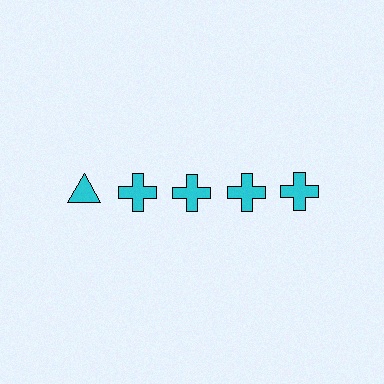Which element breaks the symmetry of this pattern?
The cyan triangle in the top row, leftmost column breaks the symmetry. All other shapes are cyan crosses.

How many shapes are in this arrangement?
There are 5 shapes arranged in a grid pattern.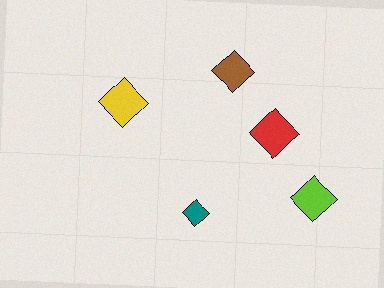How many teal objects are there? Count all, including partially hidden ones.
There is 1 teal object.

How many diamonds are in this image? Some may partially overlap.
There are 5 diamonds.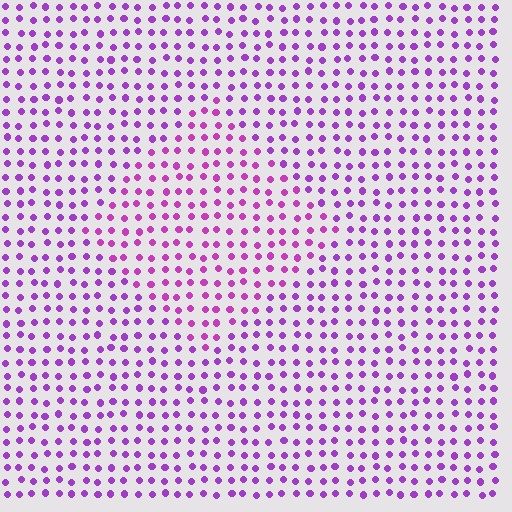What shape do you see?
I see a diamond.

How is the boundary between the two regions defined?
The boundary is defined purely by a slight shift in hue (about 22 degrees). Spacing, size, and orientation are identical on both sides.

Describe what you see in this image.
The image is filled with small purple elements in a uniform arrangement. A diamond-shaped region is visible where the elements are tinted to a slightly different hue, forming a subtle color boundary.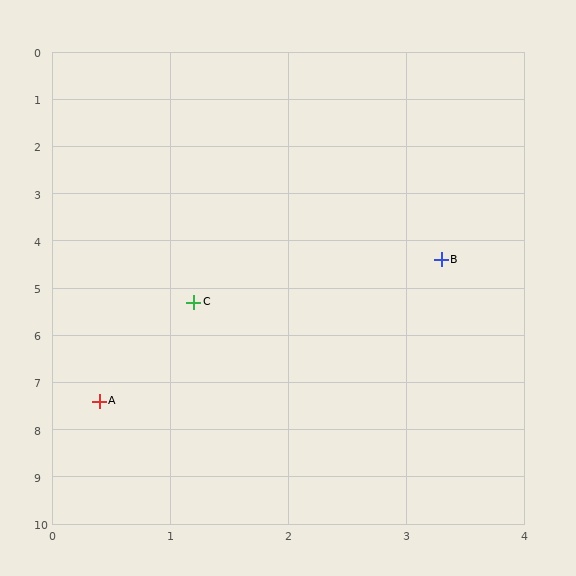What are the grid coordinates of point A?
Point A is at approximately (0.4, 7.4).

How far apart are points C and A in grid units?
Points C and A are about 2.2 grid units apart.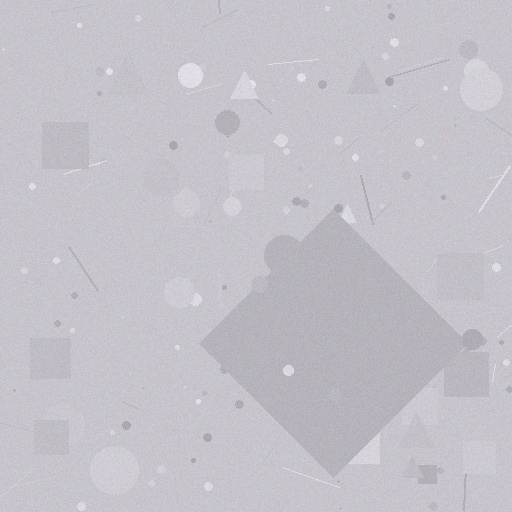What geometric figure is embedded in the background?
A diamond is embedded in the background.